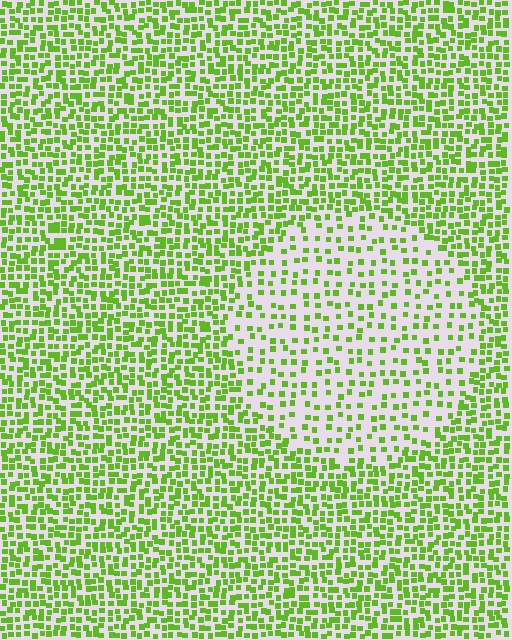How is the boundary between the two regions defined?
The boundary is defined by a change in element density (approximately 2.1x ratio). All elements are the same color, size, and shape.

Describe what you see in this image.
The image contains small lime elements arranged at two different densities. A circle-shaped region is visible where the elements are less densely packed than the surrounding area.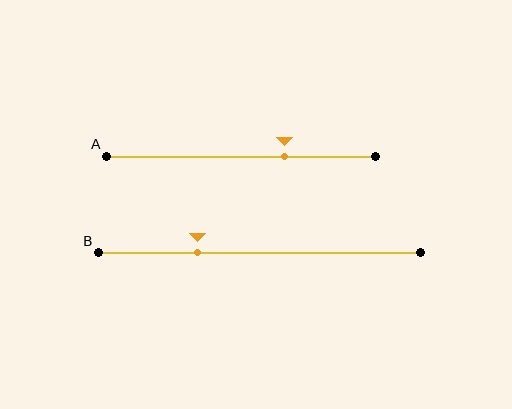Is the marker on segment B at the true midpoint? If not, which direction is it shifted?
No, the marker on segment B is shifted to the left by about 19% of the segment length.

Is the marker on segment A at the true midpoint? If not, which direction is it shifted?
No, the marker on segment A is shifted to the right by about 16% of the segment length.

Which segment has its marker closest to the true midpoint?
Segment A has its marker closest to the true midpoint.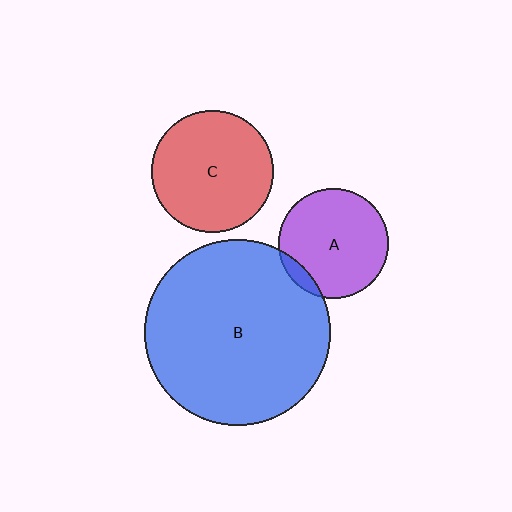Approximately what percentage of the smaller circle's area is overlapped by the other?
Approximately 10%.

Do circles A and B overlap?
Yes.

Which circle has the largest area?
Circle B (blue).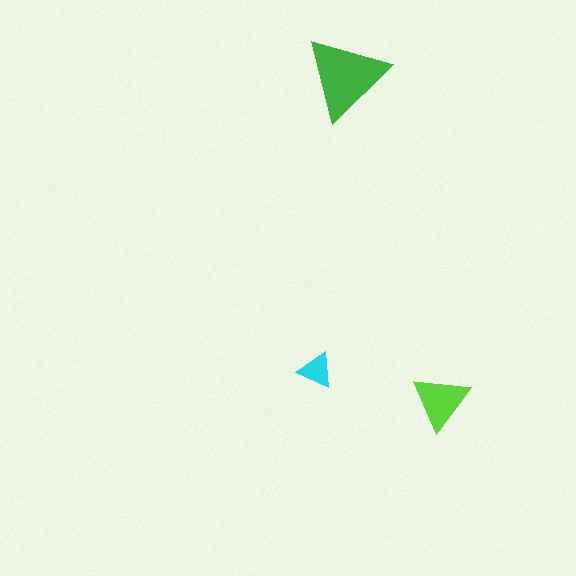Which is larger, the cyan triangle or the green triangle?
The green one.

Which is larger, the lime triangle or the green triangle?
The green one.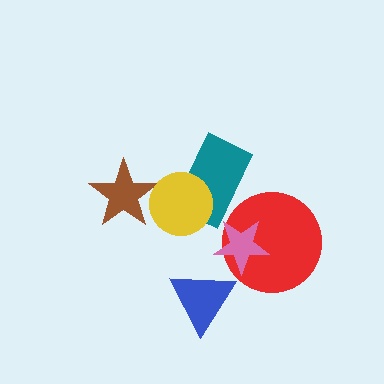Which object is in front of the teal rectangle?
The yellow circle is in front of the teal rectangle.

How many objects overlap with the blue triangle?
0 objects overlap with the blue triangle.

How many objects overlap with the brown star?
1 object overlaps with the brown star.